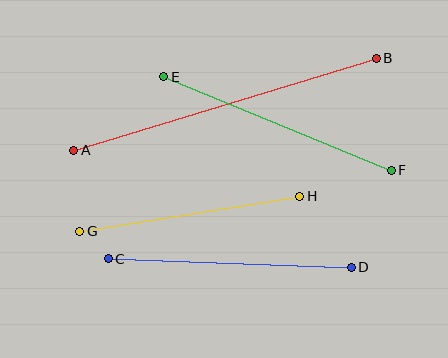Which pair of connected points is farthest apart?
Points A and B are farthest apart.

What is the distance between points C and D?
The distance is approximately 243 pixels.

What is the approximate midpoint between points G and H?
The midpoint is at approximately (190, 214) pixels.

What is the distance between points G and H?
The distance is approximately 223 pixels.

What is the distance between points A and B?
The distance is approximately 316 pixels.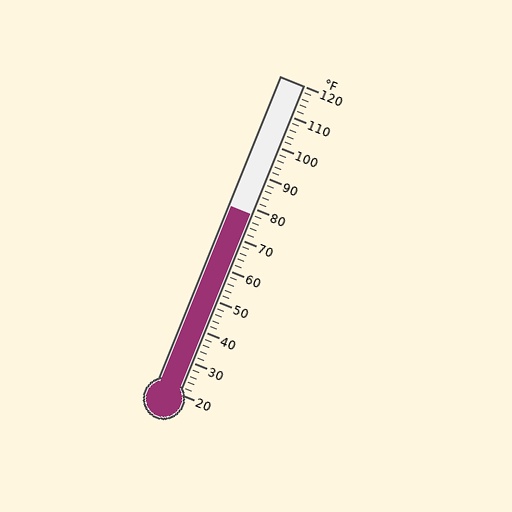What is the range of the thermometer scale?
The thermometer scale ranges from 20°F to 120°F.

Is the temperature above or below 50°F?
The temperature is above 50°F.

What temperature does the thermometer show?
The thermometer shows approximately 78°F.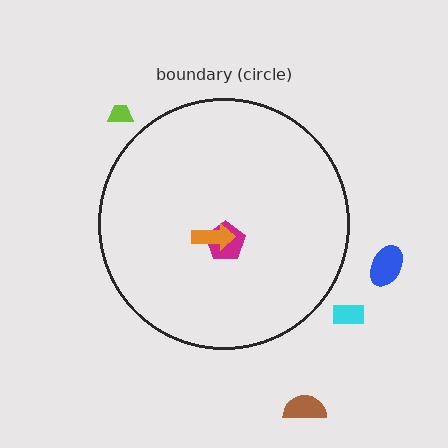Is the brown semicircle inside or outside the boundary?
Outside.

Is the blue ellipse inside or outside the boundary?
Outside.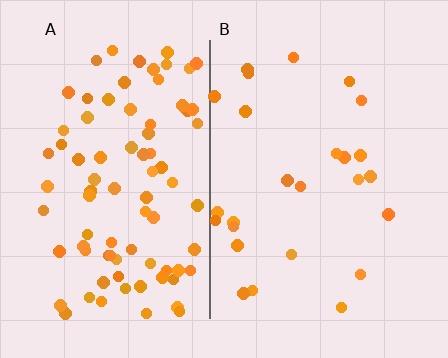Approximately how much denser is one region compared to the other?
Approximately 3.3× — region A over region B.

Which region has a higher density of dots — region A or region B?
A (the left).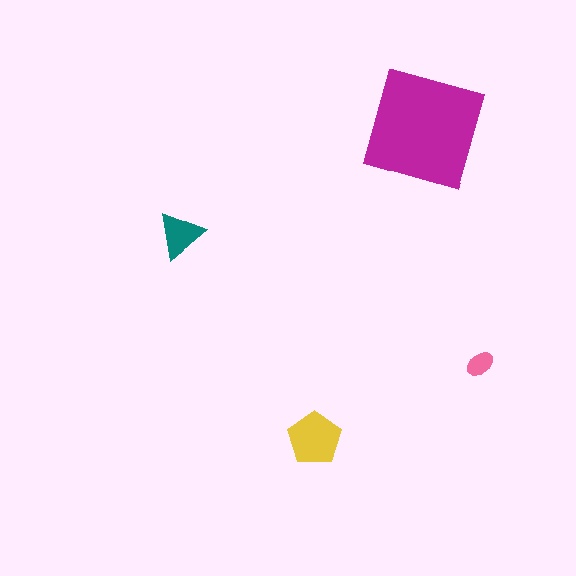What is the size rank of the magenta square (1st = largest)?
1st.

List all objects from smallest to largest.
The pink ellipse, the teal triangle, the yellow pentagon, the magenta square.